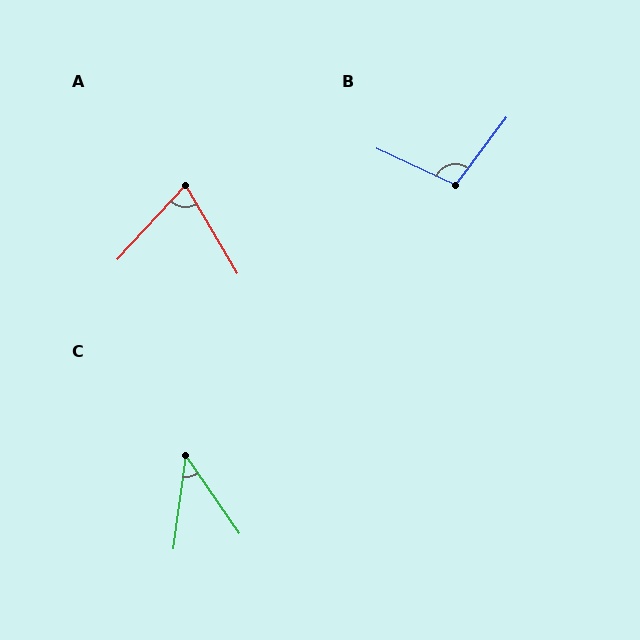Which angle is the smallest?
C, at approximately 42 degrees.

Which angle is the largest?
B, at approximately 102 degrees.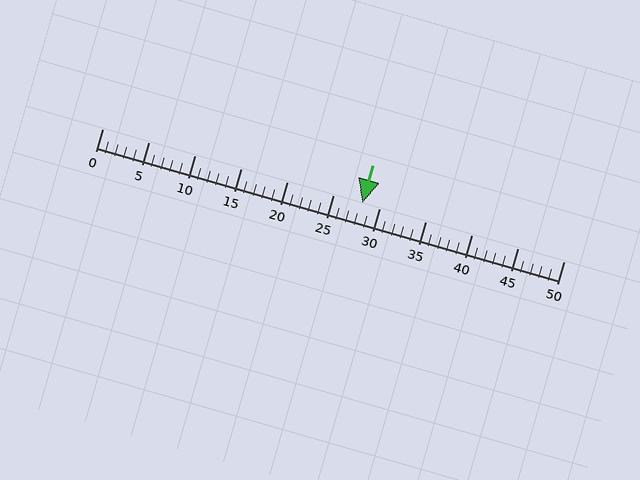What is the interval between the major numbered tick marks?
The major tick marks are spaced 5 units apart.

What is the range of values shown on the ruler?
The ruler shows values from 0 to 50.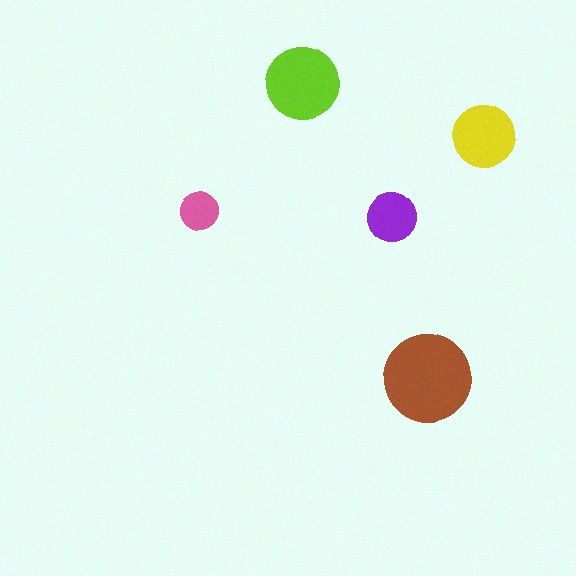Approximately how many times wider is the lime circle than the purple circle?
About 1.5 times wider.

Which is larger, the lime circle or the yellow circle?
The lime one.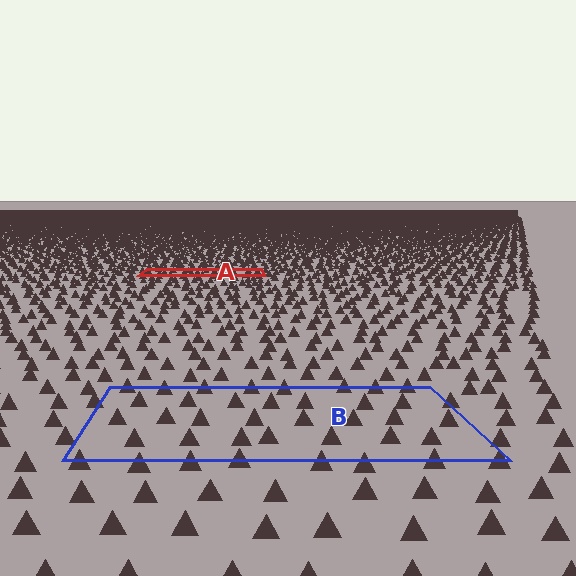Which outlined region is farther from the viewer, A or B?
Region A is farther from the viewer — the texture elements inside it appear smaller and more densely packed.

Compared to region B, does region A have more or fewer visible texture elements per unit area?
Region A has more texture elements per unit area — they are packed more densely because it is farther away.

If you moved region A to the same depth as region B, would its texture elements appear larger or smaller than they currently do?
They would appear larger. At a closer depth, the same texture elements are projected at a bigger on-screen size.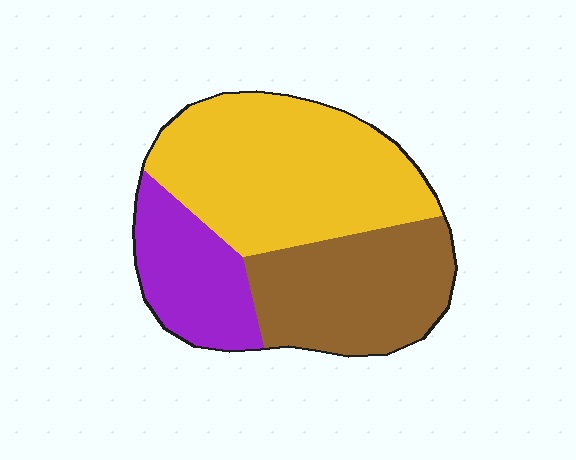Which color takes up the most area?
Yellow, at roughly 45%.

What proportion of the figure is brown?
Brown covers 32% of the figure.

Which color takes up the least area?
Purple, at roughly 20%.